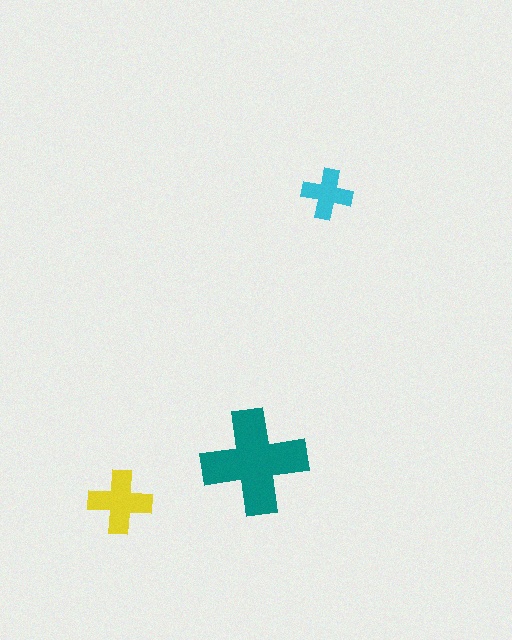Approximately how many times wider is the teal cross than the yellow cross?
About 1.5 times wider.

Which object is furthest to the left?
The yellow cross is leftmost.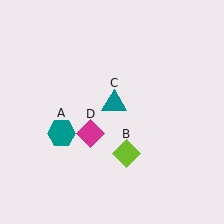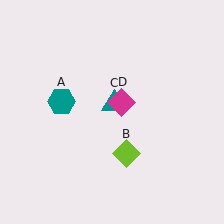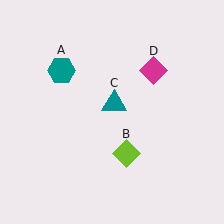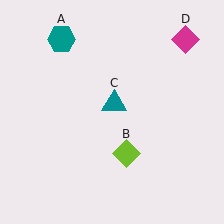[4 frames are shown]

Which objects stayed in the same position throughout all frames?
Lime diamond (object B) and teal triangle (object C) remained stationary.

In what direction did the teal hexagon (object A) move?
The teal hexagon (object A) moved up.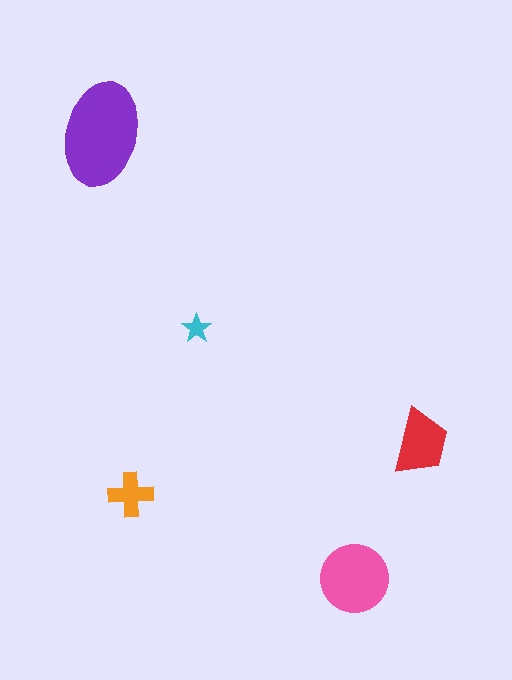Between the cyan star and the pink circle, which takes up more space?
The pink circle.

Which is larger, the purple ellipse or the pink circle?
The purple ellipse.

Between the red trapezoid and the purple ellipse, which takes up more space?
The purple ellipse.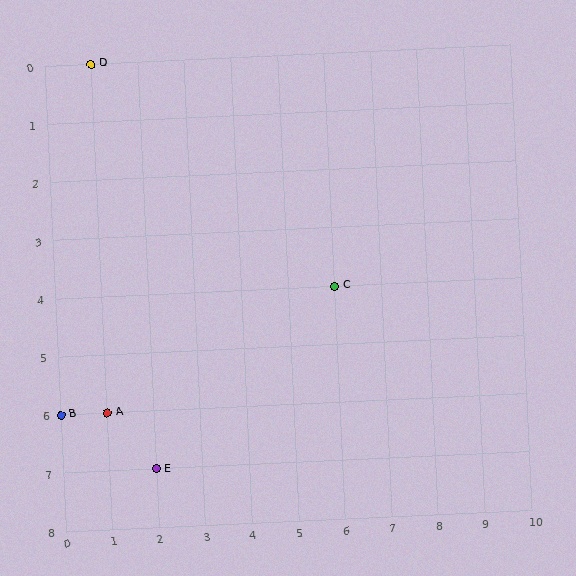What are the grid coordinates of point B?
Point B is at grid coordinates (0, 6).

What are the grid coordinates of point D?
Point D is at grid coordinates (1, 0).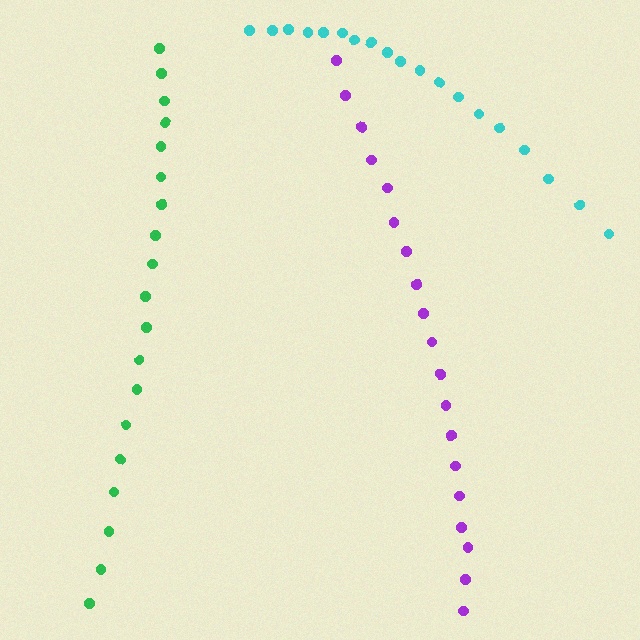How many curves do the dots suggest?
There are 3 distinct paths.